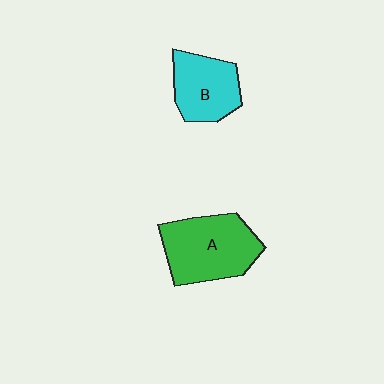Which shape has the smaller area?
Shape B (cyan).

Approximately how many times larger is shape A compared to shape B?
Approximately 1.4 times.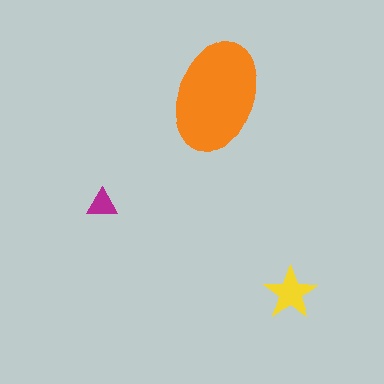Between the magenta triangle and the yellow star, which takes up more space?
The yellow star.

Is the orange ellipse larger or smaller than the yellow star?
Larger.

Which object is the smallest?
The magenta triangle.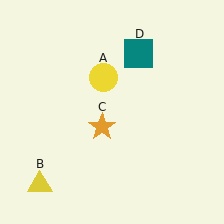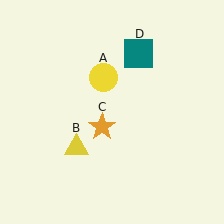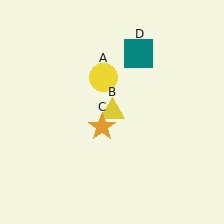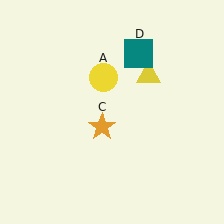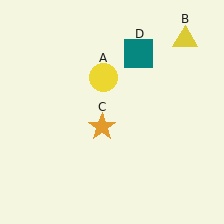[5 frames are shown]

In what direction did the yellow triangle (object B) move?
The yellow triangle (object B) moved up and to the right.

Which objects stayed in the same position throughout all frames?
Yellow circle (object A) and orange star (object C) and teal square (object D) remained stationary.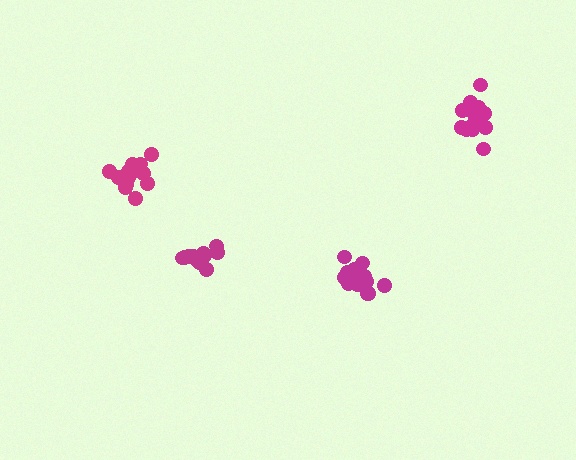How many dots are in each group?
Group 1: 18 dots, Group 2: 14 dots, Group 3: 12 dots, Group 4: 14 dots (58 total).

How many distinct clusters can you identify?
There are 4 distinct clusters.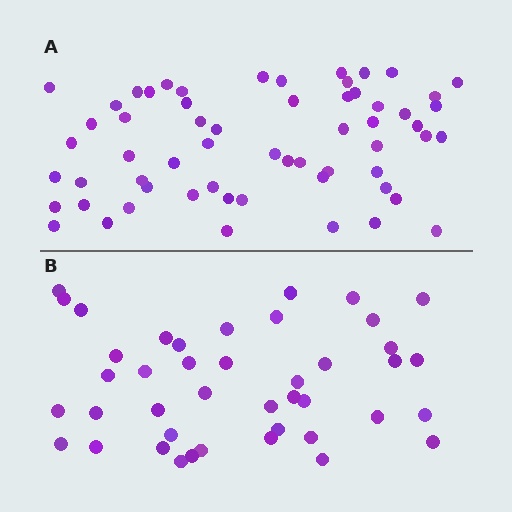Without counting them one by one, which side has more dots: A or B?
Region A (the top region) has more dots.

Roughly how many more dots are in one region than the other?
Region A has approximately 20 more dots than region B.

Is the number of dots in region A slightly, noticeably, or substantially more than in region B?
Region A has noticeably more, but not dramatically so. The ratio is roughly 1.4 to 1.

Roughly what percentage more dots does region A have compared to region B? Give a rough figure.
About 45% more.